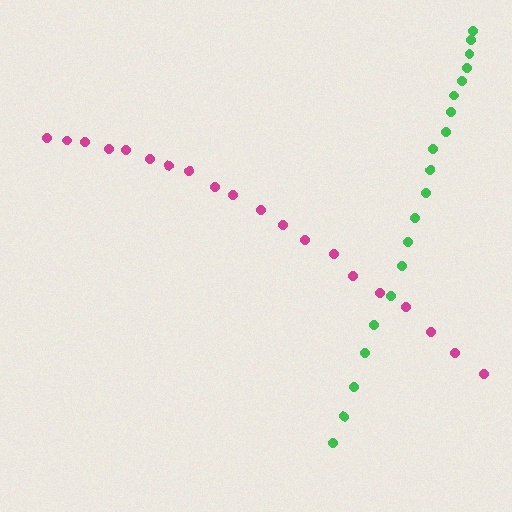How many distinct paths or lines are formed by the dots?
There are 2 distinct paths.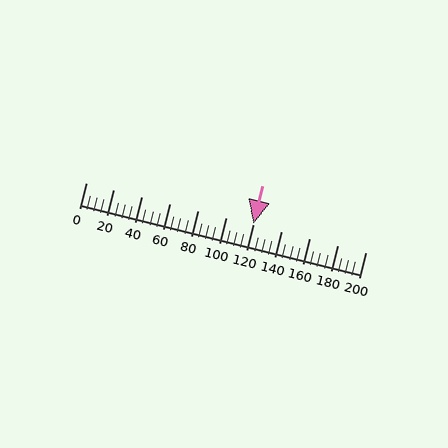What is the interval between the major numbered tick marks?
The major tick marks are spaced 20 units apart.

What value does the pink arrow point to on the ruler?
The pink arrow points to approximately 120.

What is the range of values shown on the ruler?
The ruler shows values from 0 to 200.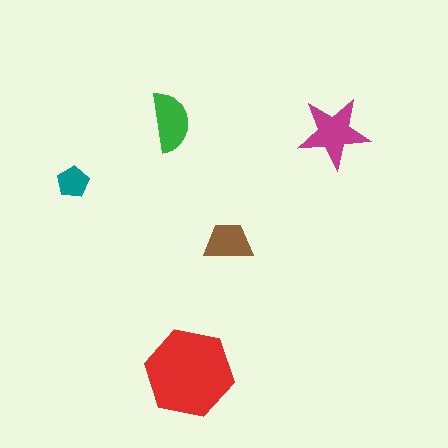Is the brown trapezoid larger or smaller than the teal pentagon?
Larger.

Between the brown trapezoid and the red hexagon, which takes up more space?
The red hexagon.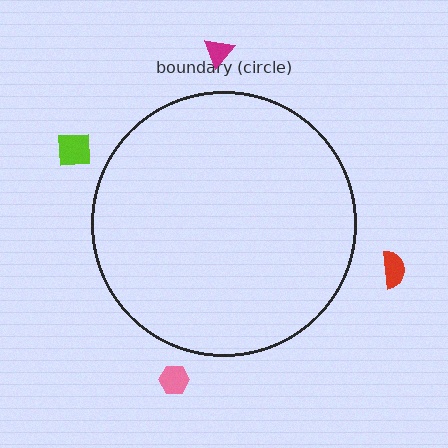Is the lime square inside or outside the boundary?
Outside.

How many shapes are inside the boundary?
0 inside, 4 outside.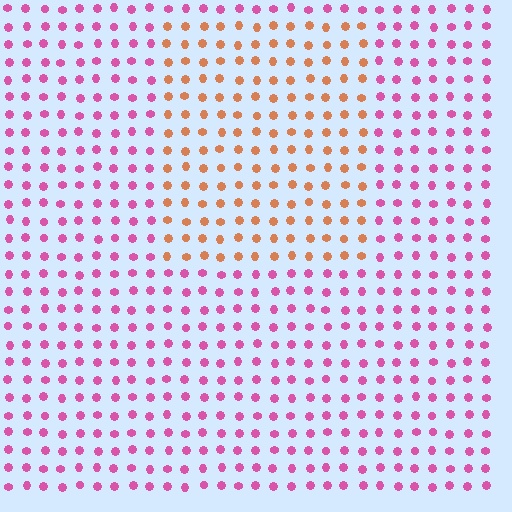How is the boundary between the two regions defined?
The boundary is defined purely by a slight shift in hue (about 59 degrees). Spacing, size, and orientation are identical on both sides.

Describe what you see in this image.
The image is filled with small pink elements in a uniform arrangement. A rectangle-shaped region is visible where the elements are tinted to a slightly different hue, forming a subtle color boundary.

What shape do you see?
I see a rectangle.